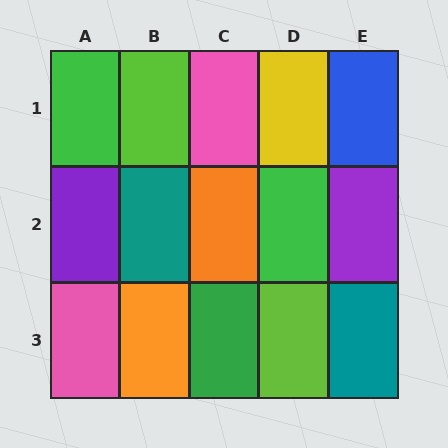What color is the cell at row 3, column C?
Green.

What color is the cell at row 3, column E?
Teal.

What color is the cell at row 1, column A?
Green.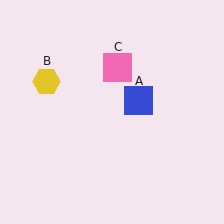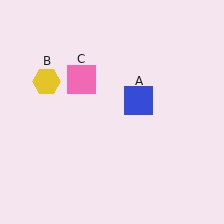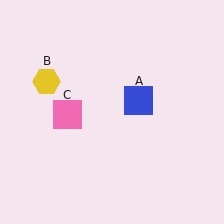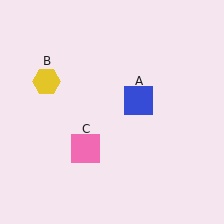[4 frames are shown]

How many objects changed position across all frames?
1 object changed position: pink square (object C).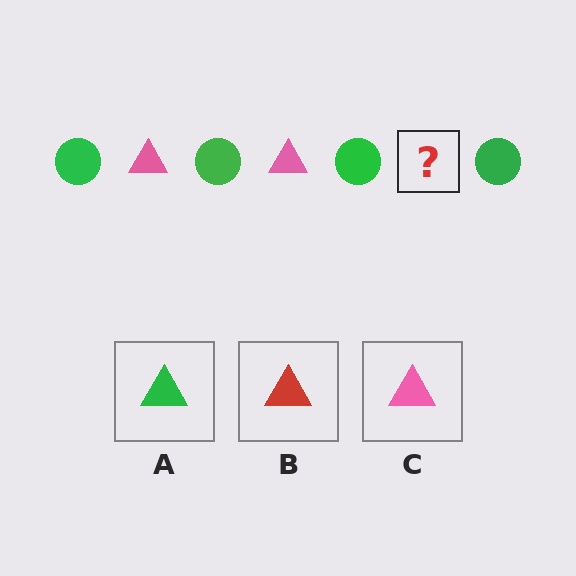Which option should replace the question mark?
Option C.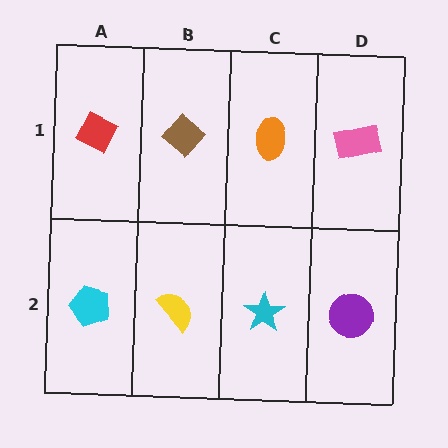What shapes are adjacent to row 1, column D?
A purple circle (row 2, column D), an orange ellipse (row 1, column C).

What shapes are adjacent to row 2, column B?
A brown diamond (row 1, column B), a cyan pentagon (row 2, column A), a cyan star (row 2, column C).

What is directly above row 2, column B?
A brown diamond.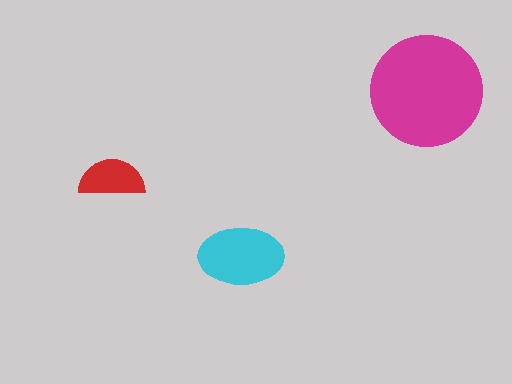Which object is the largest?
The magenta circle.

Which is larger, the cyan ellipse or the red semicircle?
The cyan ellipse.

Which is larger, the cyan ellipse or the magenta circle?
The magenta circle.